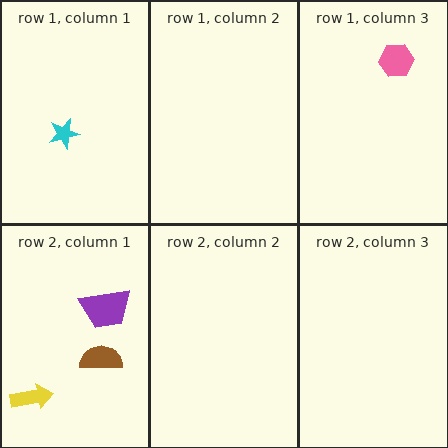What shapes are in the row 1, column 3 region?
The pink hexagon.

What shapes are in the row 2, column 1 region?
The purple trapezoid, the brown semicircle, the yellow arrow.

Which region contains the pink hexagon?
The row 1, column 3 region.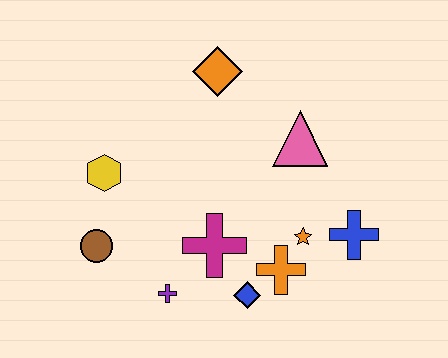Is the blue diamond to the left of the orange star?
Yes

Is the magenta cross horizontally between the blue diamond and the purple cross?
Yes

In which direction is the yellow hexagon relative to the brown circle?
The yellow hexagon is above the brown circle.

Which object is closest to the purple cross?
The magenta cross is closest to the purple cross.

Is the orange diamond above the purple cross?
Yes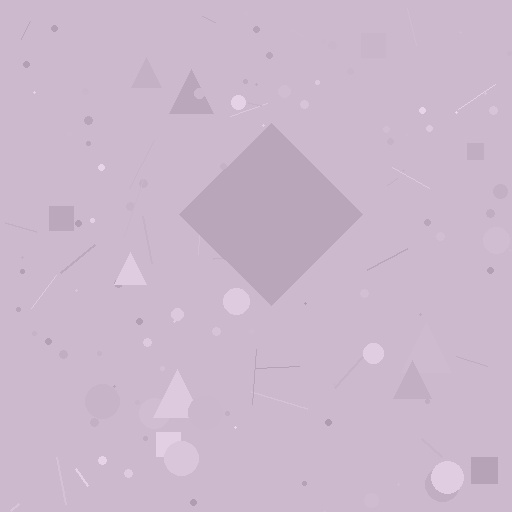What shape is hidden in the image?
A diamond is hidden in the image.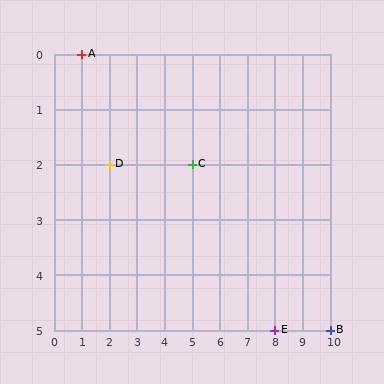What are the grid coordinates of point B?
Point B is at grid coordinates (10, 5).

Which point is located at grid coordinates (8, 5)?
Point E is at (8, 5).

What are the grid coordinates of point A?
Point A is at grid coordinates (1, 0).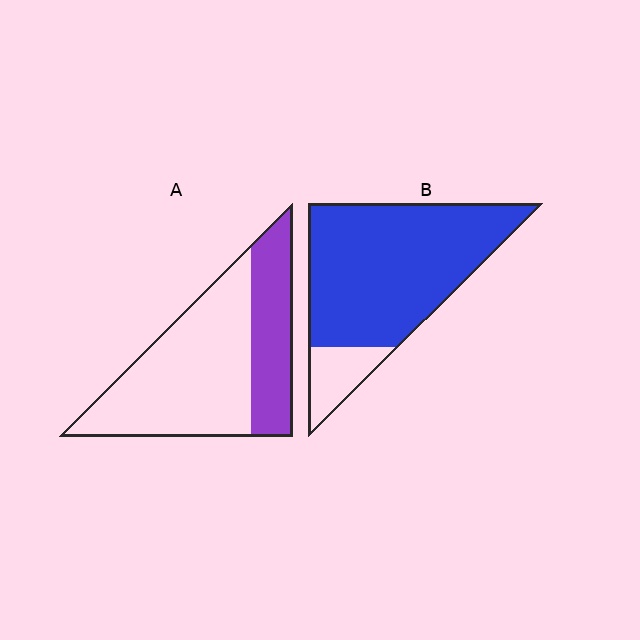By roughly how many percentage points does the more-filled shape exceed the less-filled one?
By roughly 55 percentage points (B over A).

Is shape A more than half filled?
No.